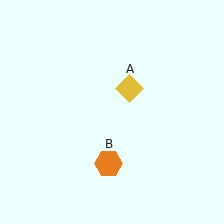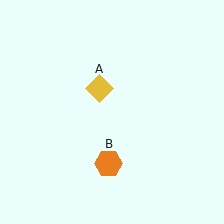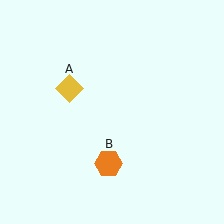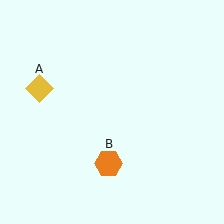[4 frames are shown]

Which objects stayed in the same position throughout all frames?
Orange hexagon (object B) remained stationary.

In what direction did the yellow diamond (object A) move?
The yellow diamond (object A) moved left.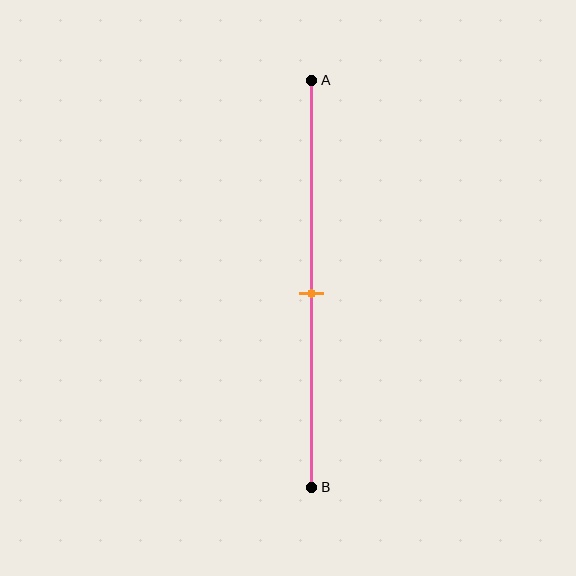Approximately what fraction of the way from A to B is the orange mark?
The orange mark is approximately 50% of the way from A to B.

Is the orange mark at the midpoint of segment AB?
Yes, the mark is approximately at the midpoint.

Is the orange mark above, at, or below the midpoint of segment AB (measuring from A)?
The orange mark is approximately at the midpoint of segment AB.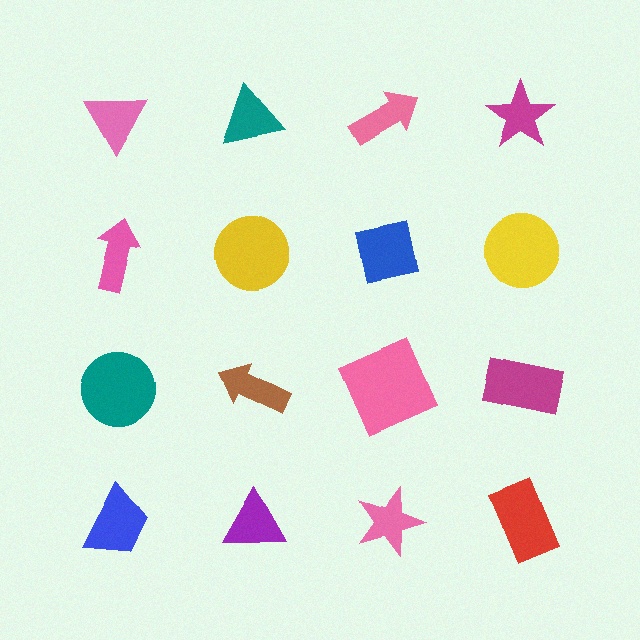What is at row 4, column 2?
A purple triangle.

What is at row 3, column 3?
A pink square.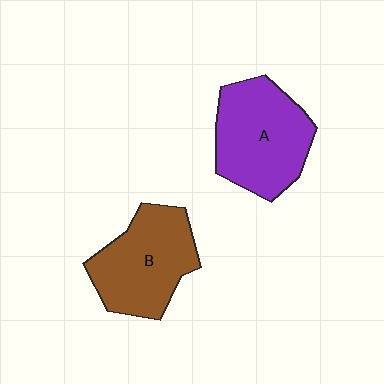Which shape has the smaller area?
Shape B (brown).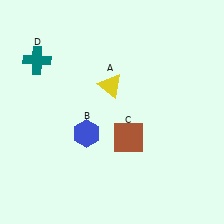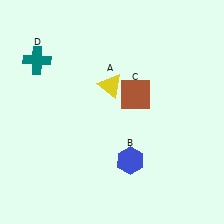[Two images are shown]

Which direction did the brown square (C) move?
The brown square (C) moved up.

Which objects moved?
The objects that moved are: the blue hexagon (B), the brown square (C).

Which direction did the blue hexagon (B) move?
The blue hexagon (B) moved right.